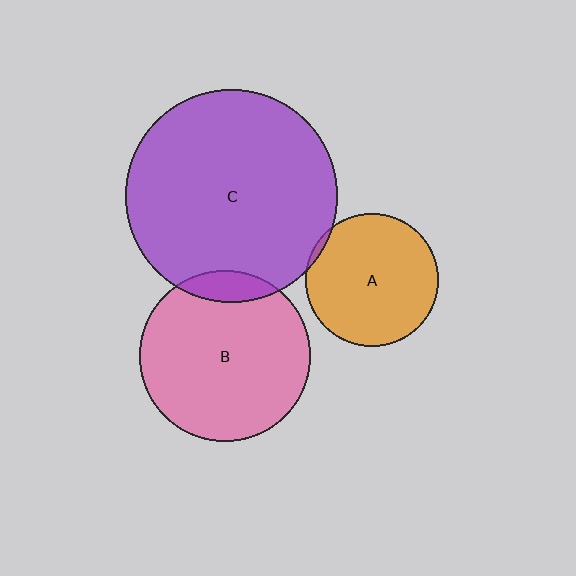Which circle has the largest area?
Circle C (purple).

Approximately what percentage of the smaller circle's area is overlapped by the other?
Approximately 5%.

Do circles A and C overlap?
Yes.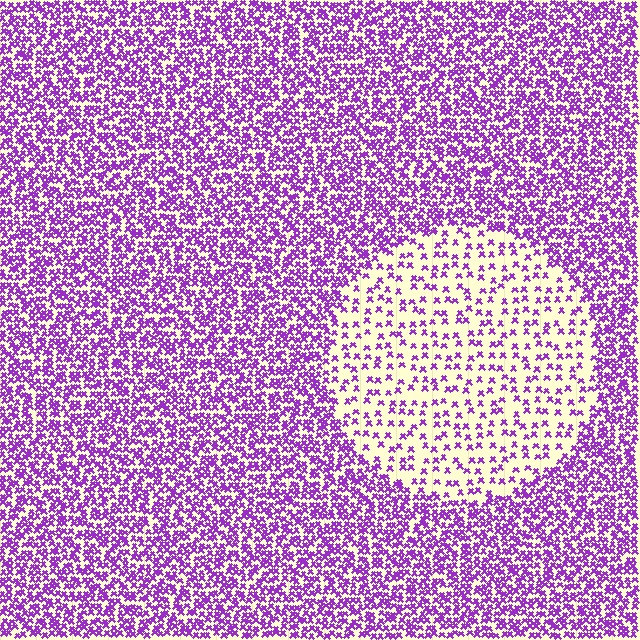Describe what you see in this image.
The image contains small purple elements arranged at two different densities. A circle-shaped region is visible where the elements are less densely packed than the surrounding area.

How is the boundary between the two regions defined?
The boundary is defined by a change in element density (approximately 2.7x ratio). All elements are the same color, size, and shape.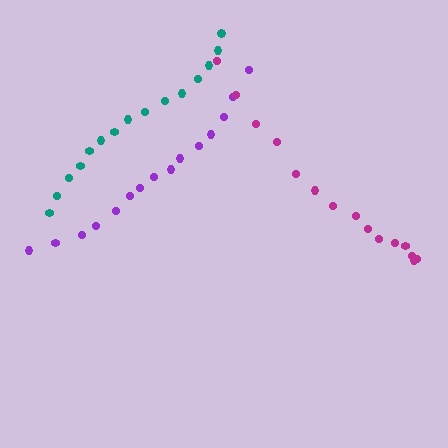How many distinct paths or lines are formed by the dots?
There are 3 distinct paths.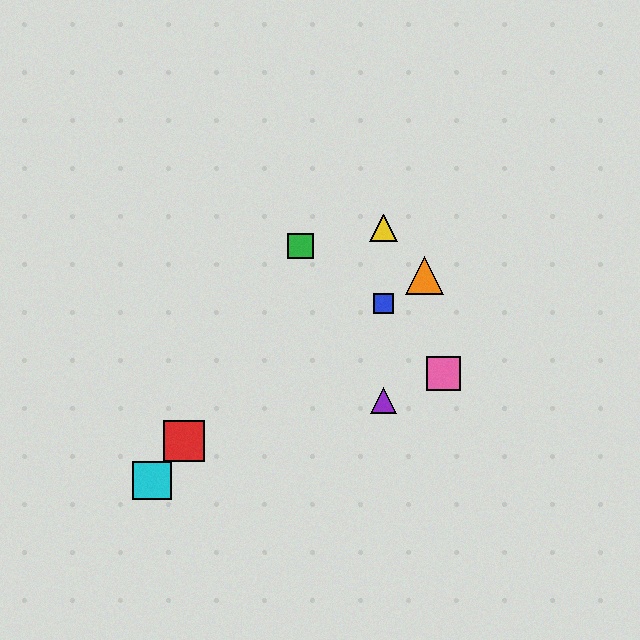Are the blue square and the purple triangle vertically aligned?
Yes, both are at x≈383.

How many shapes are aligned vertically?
3 shapes (the blue square, the yellow triangle, the purple triangle) are aligned vertically.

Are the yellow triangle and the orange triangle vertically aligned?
No, the yellow triangle is at x≈383 and the orange triangle is at x≈425.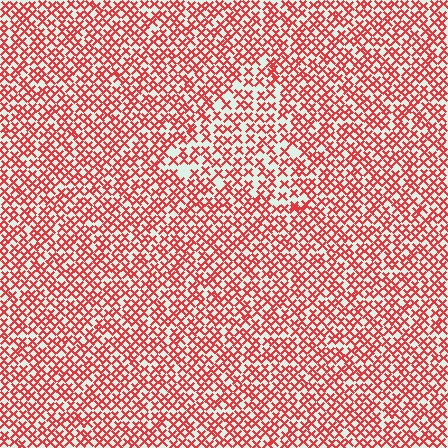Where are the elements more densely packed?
The elements are more densely packed outside the triangle boundary.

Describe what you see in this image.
The image contains small red elements arranged at two different densities. A triangle-shaped region is visible where the elements are less densely packed than the surrounding area.